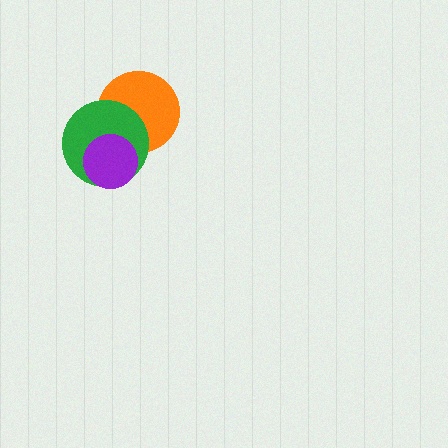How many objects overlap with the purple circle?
2 objects overlap with the purple circle.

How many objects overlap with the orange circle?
2 objects overlap with the orange circle.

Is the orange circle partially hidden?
Yes, it is partially covered by another shape.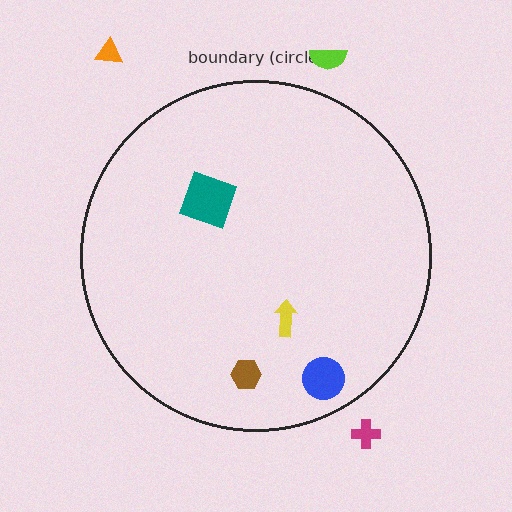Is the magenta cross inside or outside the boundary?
Outside.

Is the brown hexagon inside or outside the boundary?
Inside.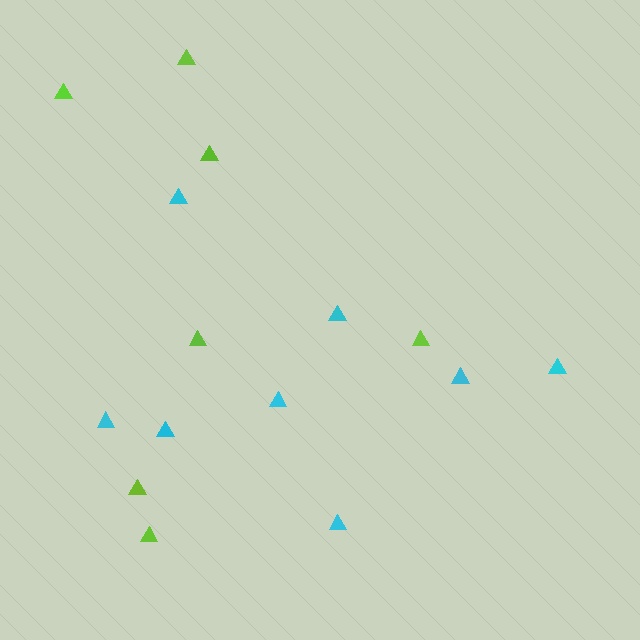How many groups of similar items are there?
There are 2 groups: one group of lime triangles (7) and one group of cyan triangles (8).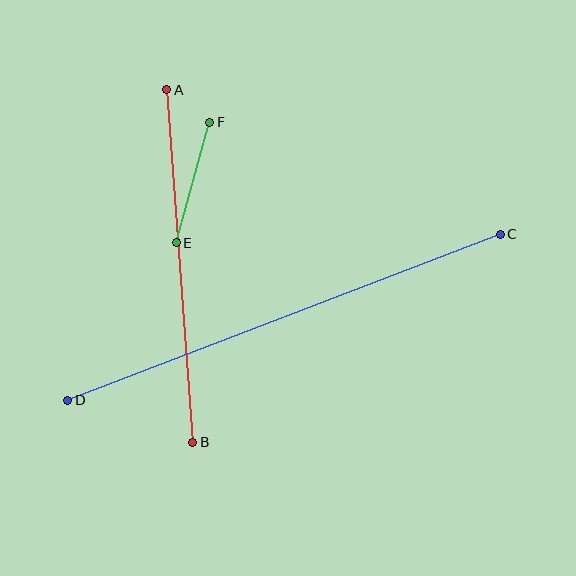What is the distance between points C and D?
The distance is approximately 463 pixels.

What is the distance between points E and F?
The distance is approximately 125 pixels.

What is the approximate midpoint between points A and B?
The midpoint is at approximately (180, 266) pixels.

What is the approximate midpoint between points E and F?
The midpoint is at approximately (193, 183) pixels.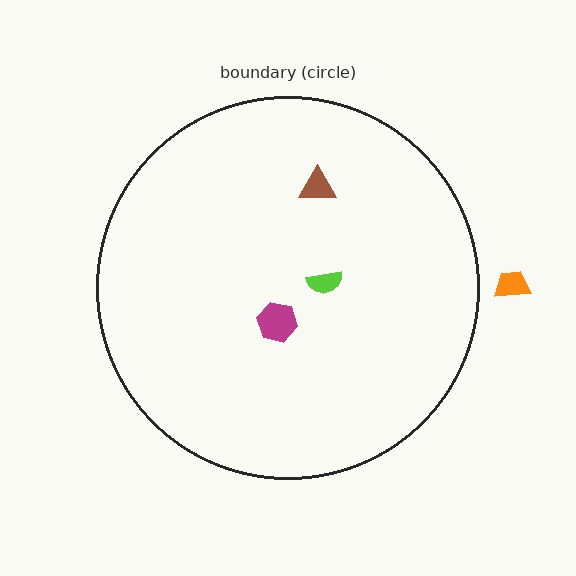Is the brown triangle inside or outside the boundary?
Inside.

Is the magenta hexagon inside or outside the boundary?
Inside.